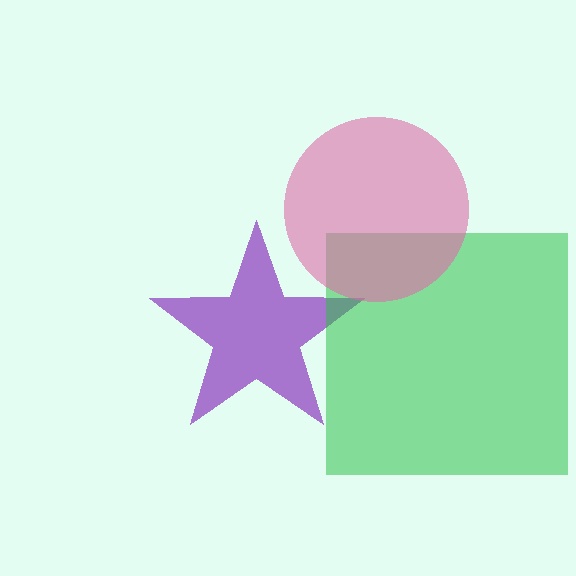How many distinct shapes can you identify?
There are 3 distinct shapes: a purple star, a green square, a pink circle.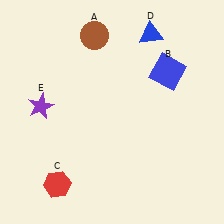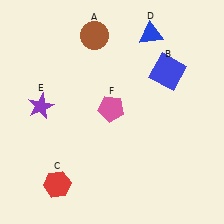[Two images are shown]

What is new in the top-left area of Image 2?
A pink pentagon (F) was added in the top-left area of Image 2.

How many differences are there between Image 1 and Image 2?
There is 1 difference between the two images.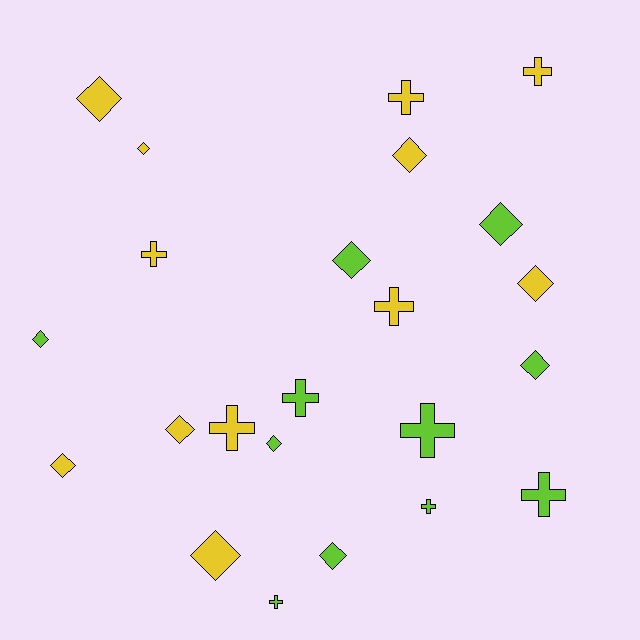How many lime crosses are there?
There are 5 lime crosses.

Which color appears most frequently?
Yellow, with 12 objects.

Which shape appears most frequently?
Diamond, with 13 objects.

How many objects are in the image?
There are 23 objects.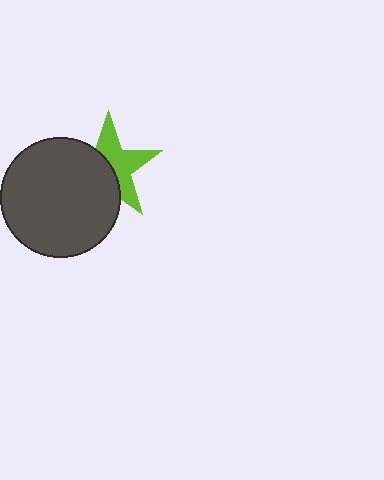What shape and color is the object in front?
The object in front is a dark gray circle.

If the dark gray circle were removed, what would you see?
You would see the complete lime star.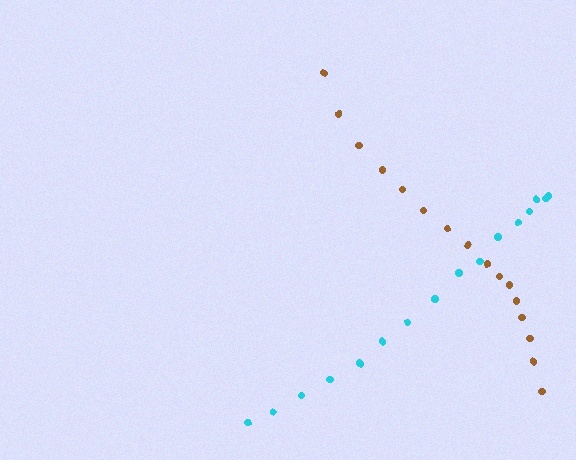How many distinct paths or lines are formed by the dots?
There are 2 distinct paths.